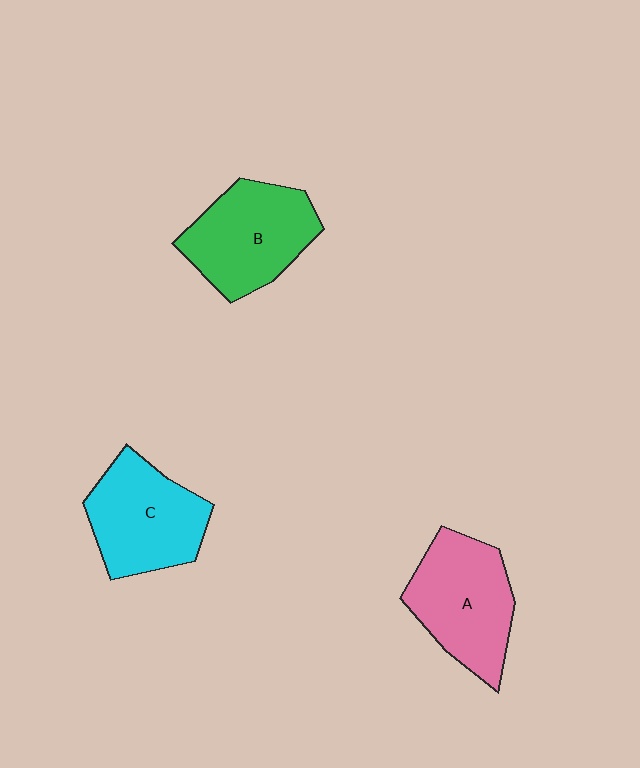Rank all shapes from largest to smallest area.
From largest to smallest: A (pink), B (green), C (cyan).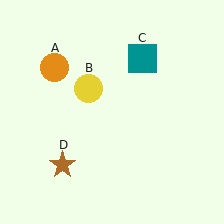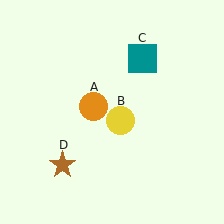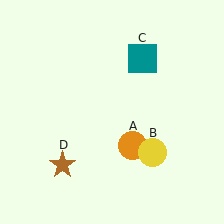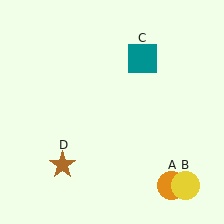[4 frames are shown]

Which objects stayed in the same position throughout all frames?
Teal square (object C) and brown star (object D) remained stationary.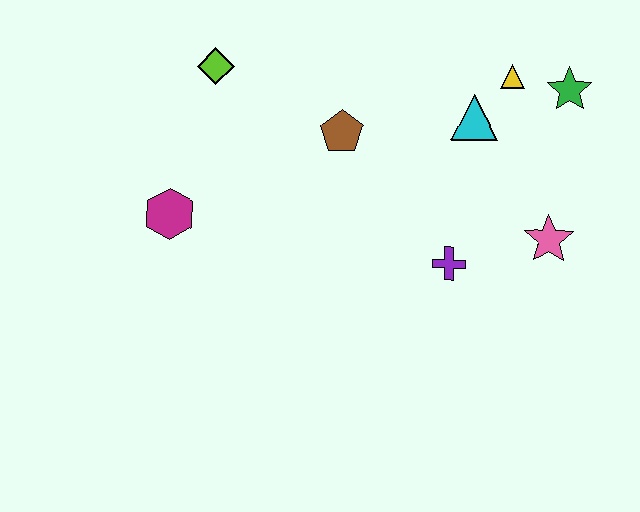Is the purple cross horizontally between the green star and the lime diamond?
Yes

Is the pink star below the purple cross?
No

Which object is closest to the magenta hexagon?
The lime diamond is closest to the magenta hexagon.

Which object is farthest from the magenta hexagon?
The green star is farthest from the magenta hexagon.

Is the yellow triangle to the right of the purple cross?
Yes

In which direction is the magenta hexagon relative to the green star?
The magenta hexagon is to the left of the green star.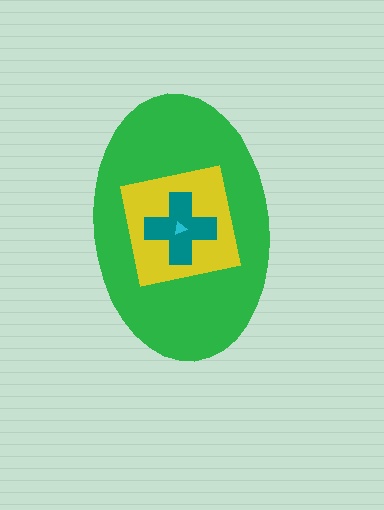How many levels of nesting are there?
4.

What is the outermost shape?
The green ellipse.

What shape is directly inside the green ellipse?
The yellow square.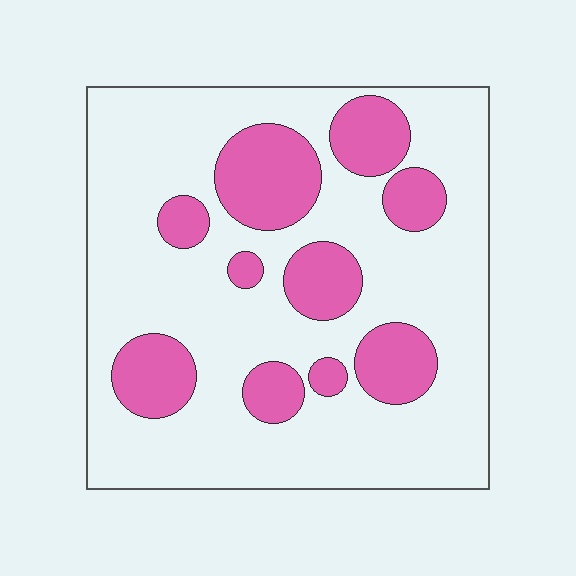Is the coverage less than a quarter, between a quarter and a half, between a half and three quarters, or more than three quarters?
Between a quarter and a half.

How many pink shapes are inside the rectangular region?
10.